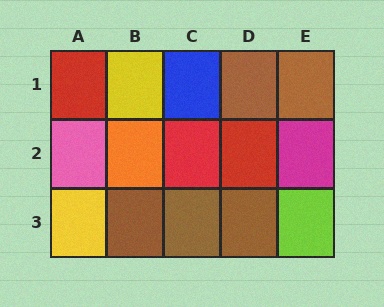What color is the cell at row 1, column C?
Blue.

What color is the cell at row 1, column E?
Brown.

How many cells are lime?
1 cell is lime.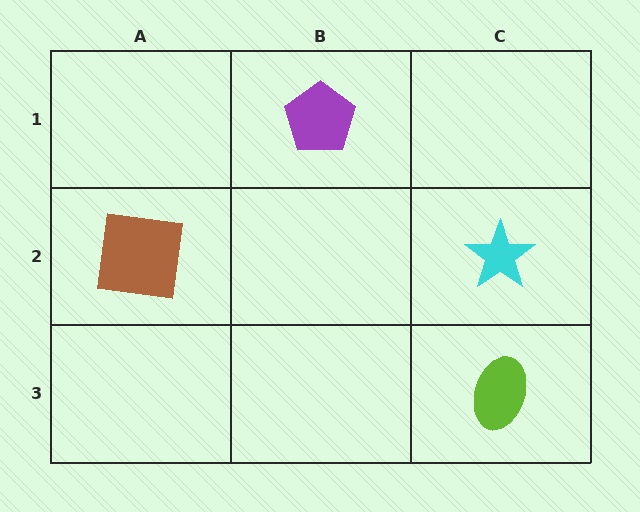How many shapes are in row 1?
1 shape.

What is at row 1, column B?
A purple pentagon.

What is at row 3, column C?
A lime ellipse.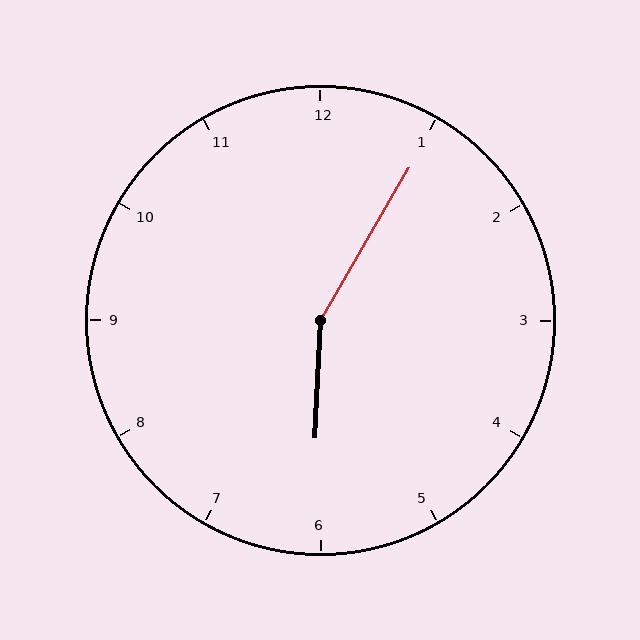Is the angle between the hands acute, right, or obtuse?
It is obtuse.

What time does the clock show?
6:05.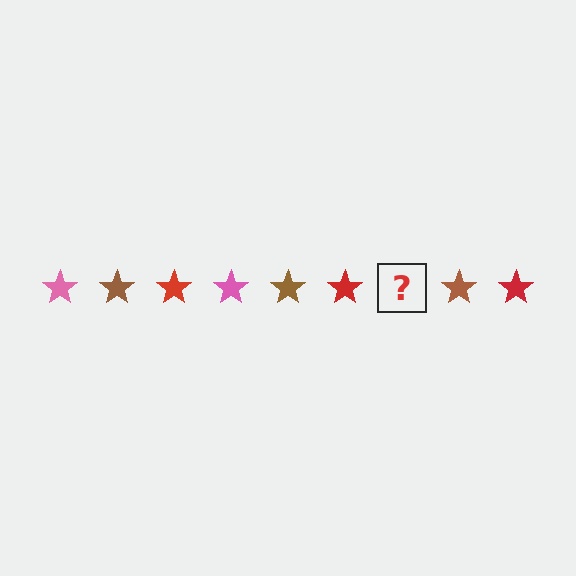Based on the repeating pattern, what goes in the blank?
The blank should be a pink star.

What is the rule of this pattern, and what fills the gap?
The rule is that the pattern cycles through pink, brown, red stars. The gap should be filled with a pink star.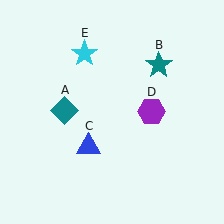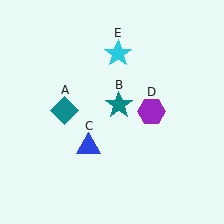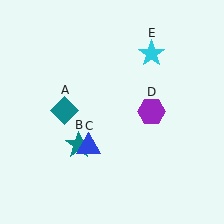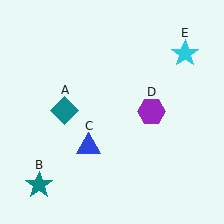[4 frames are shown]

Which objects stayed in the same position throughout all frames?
Teal diamond (object A) and blue triangle (object C) and purple hexagon (object D) remained stationary.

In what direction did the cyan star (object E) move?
The cyan star (object E) moved right.